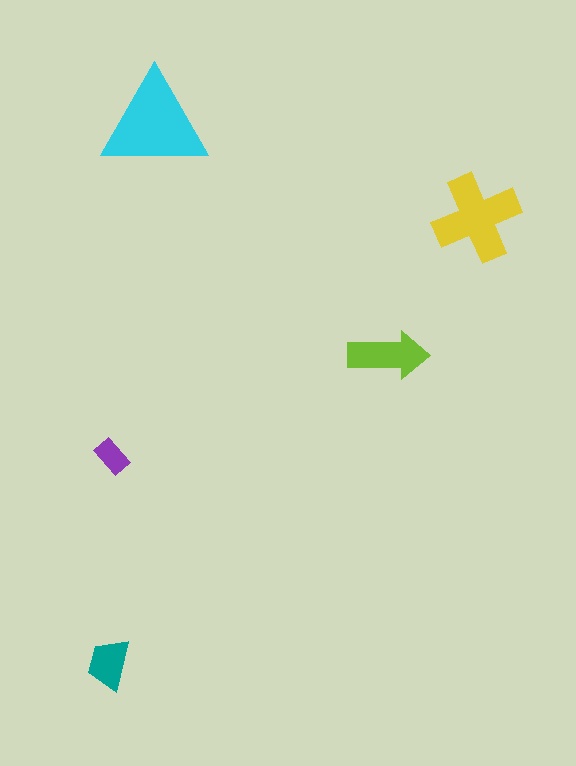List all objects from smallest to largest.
The purple rectangle, the teal trapezoid, the lime arrow, the yellow cross, the cyan triangle.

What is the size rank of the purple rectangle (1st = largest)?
5th.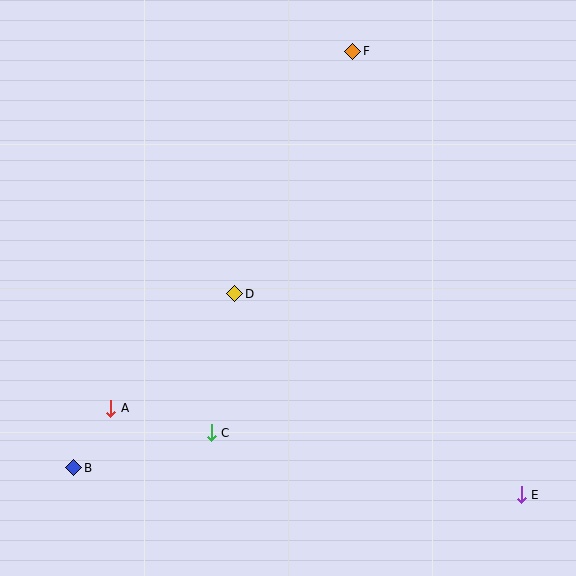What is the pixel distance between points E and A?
The distance between E and A is 420 pixels.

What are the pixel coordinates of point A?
Point A is at (111, 408).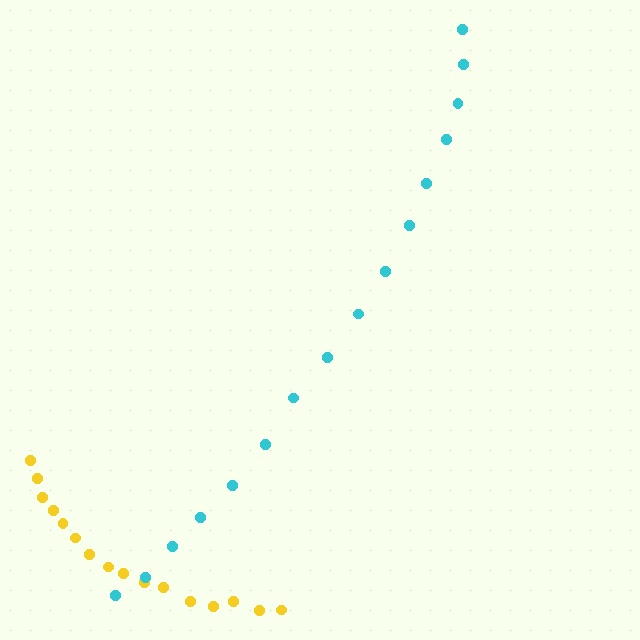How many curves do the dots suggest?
There are 2 distinct paths.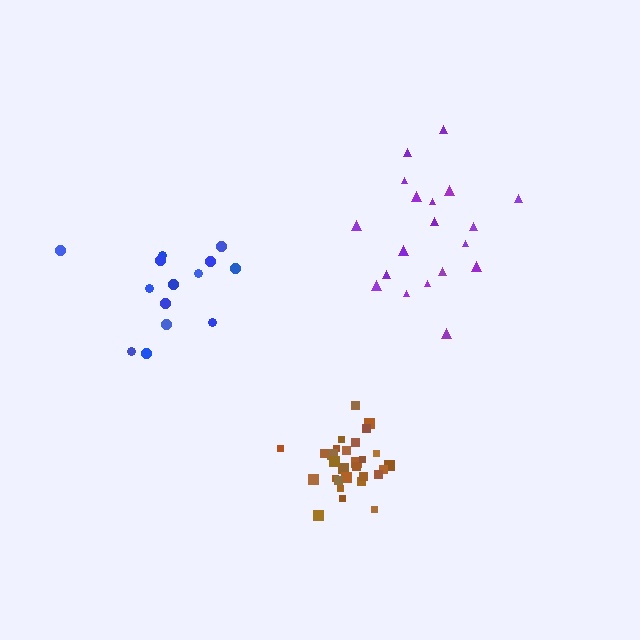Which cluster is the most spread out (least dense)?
Blue.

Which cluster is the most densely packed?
Brown.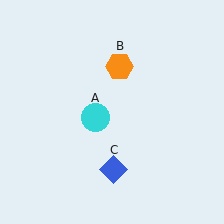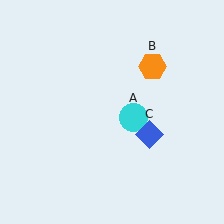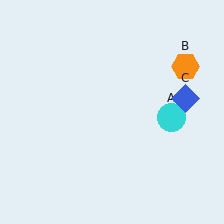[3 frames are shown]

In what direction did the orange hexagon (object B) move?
The orange hexagon (object B) moved right.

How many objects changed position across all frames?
3 objects changed position: cyan circle (object A), orange hexagon (object B), blue diamond (object C).